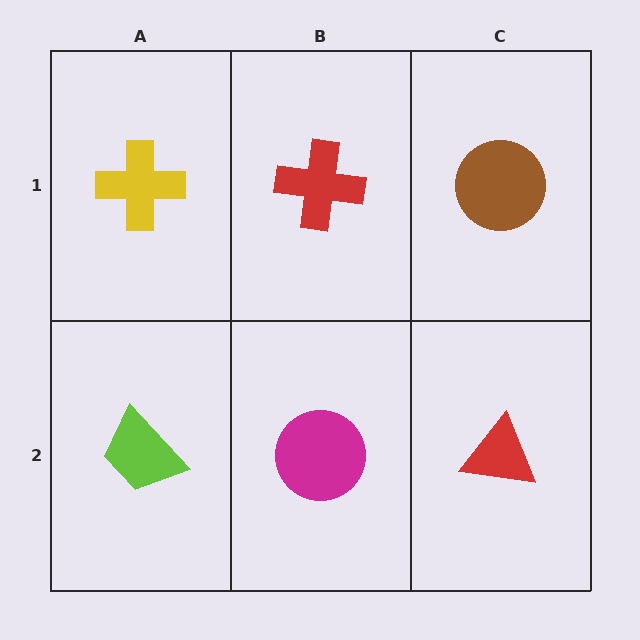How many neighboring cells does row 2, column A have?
2.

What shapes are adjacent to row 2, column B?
A red cross (row 1, column B), a lime trapezoid (row 2, column A), a red triangle (row 2, column C).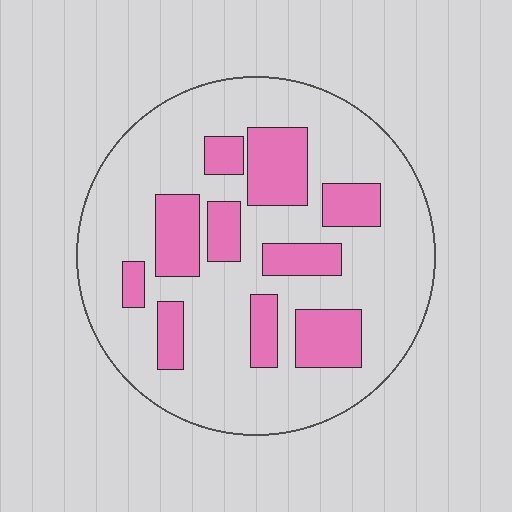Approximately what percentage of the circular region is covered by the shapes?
Approximately 25%.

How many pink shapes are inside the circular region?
10.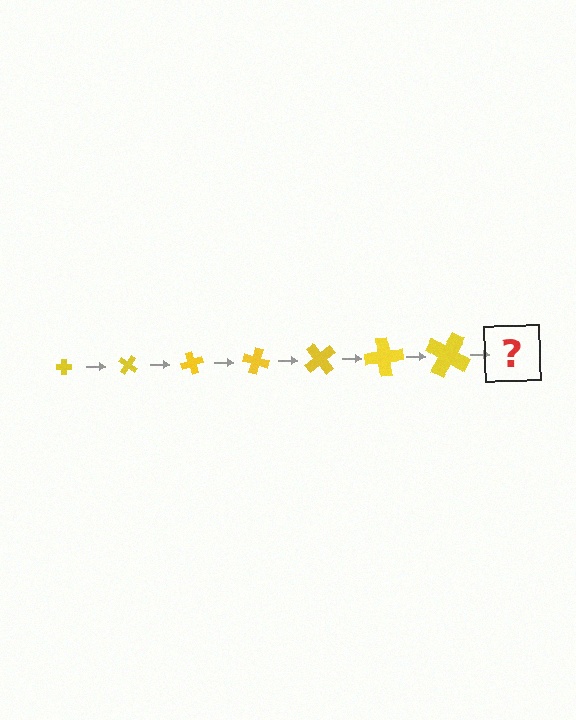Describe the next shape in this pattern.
It should be a cross, larger than the previous one and rotated 245 degrees from the start.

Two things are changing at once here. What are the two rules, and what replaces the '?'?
The two rules are that the cross grows larger each step and it rotates 35 degrees each step. The '?' should be a cross, larger than the previous one and rotated 245 degrees from the start.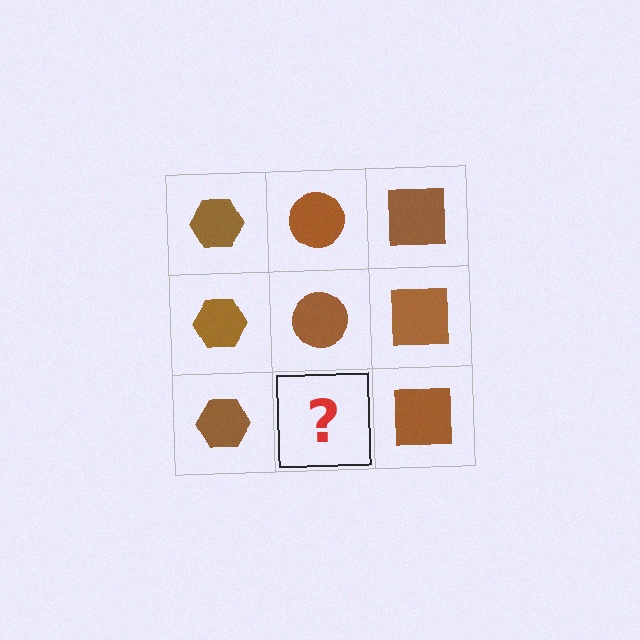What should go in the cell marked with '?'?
The missing cell should contain a brown circle.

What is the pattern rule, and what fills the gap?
The rule is that each column has a consistent shape. The gap should be filled with a brown circle.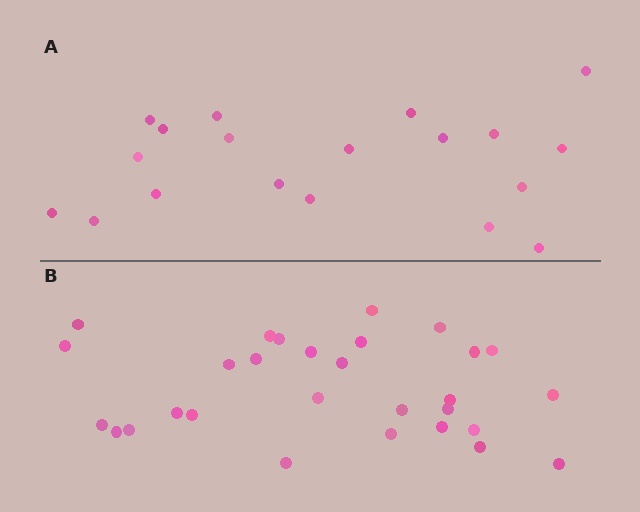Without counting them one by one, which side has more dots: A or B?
Region B (the bottom region) has more dots.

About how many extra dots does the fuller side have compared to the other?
Region B has roughly 10 or so more dots than region A.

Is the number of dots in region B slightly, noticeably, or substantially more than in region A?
Region B has substantially more. The ratio is roughly 1.5 to 1.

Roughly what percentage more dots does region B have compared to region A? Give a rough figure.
About 55% more.